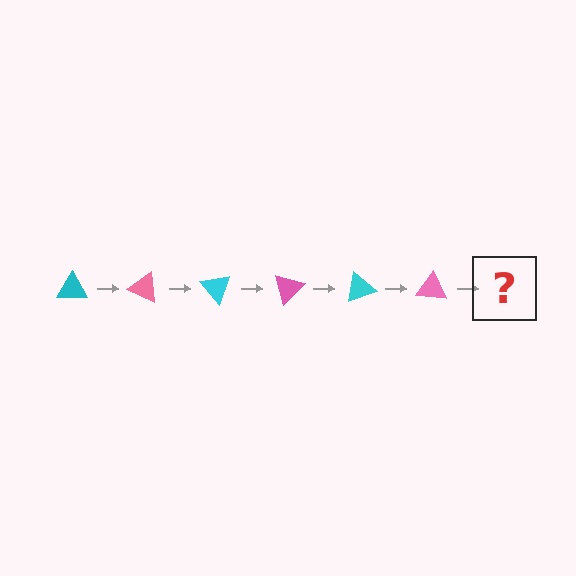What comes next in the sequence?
The next element should be a cyan triangle, rotated 150 degrees from the start.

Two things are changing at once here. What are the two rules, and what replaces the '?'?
The two rules are that it rotates 25 degrees each step and the color cycles through cyan and pink. The '?' should be a cyan triangle, rotated 150 degrees from the start.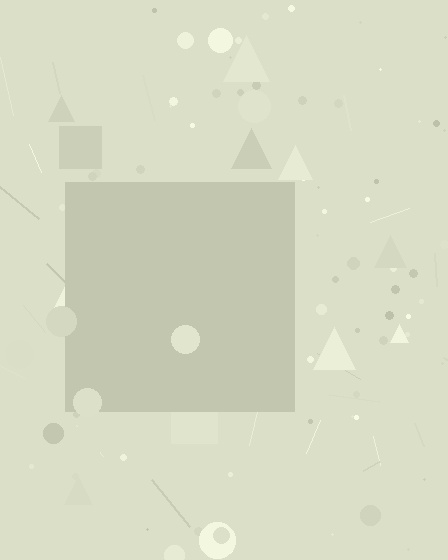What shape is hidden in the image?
A square is hidden in the image.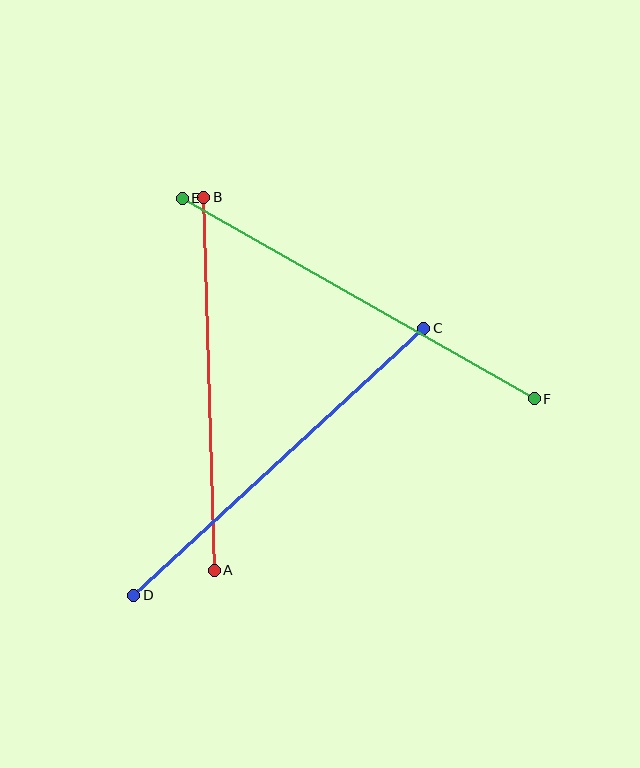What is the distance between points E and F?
The distance is approximately 405 pixels.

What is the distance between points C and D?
The distance is approximately 394 pixels.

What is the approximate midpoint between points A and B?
The midpoint is at approximately (209, 384) pixels.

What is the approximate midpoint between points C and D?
The midpoint is at approximately (279, 462) pixels.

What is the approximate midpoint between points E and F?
The midpoint is at approximately (358, 299) pixels.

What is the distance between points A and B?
The distance is approximately 373 pixels.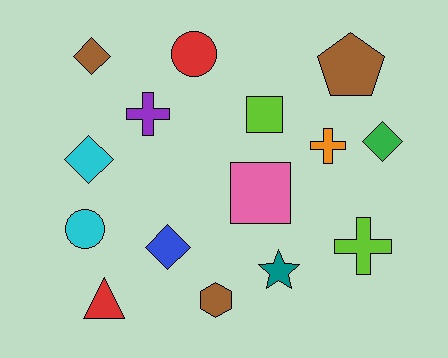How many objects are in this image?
There are 15 objects.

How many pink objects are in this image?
There is 1 pink object.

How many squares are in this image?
There are 2 squares.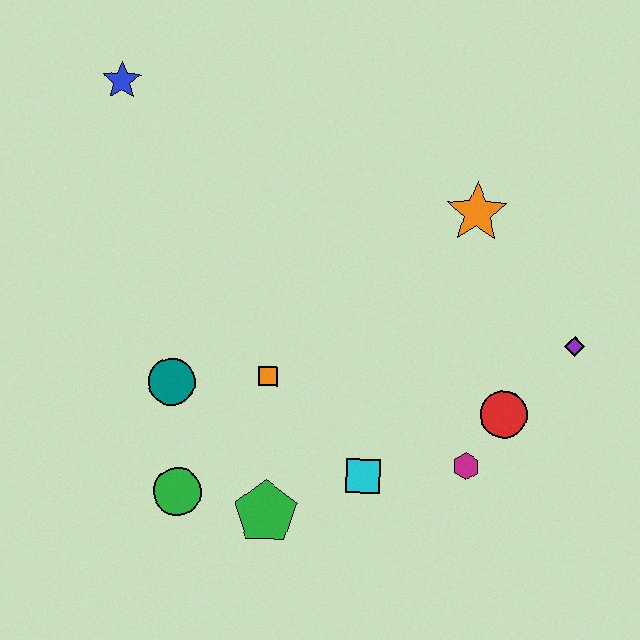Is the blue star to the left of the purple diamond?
Yes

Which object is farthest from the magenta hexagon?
The blue star is farthest from the magenta hexagon.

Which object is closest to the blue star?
The teal circle is closest to the blue star.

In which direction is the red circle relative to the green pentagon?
The red circle is to the right of the green pentagon.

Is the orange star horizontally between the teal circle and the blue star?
No